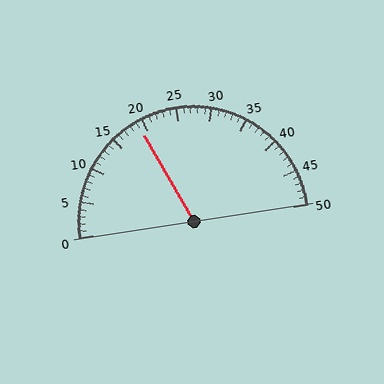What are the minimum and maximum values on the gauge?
The gauge ranges from 0 to 50.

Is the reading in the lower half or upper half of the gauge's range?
The reading is in the lower half of the range (0 to 50).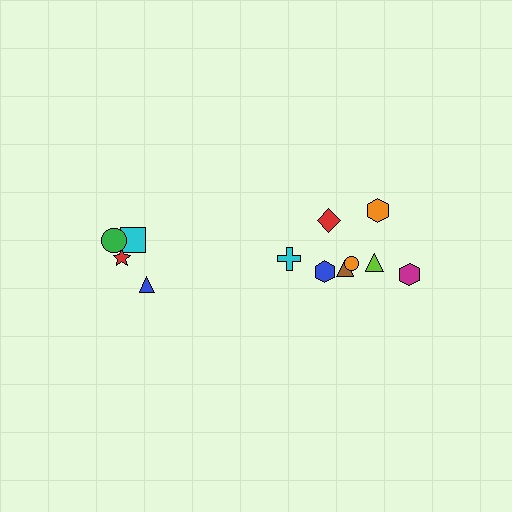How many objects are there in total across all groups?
There are 12 objects.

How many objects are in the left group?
There are 4 objects.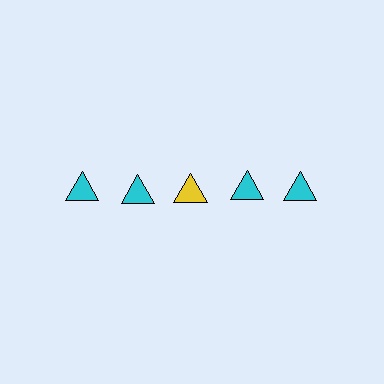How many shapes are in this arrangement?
There are 5 shapes arranged in a grid pattern.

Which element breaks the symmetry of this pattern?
The yellow triangle in the top row, center column breaks the symmetry. All other shapes are cyan triangles.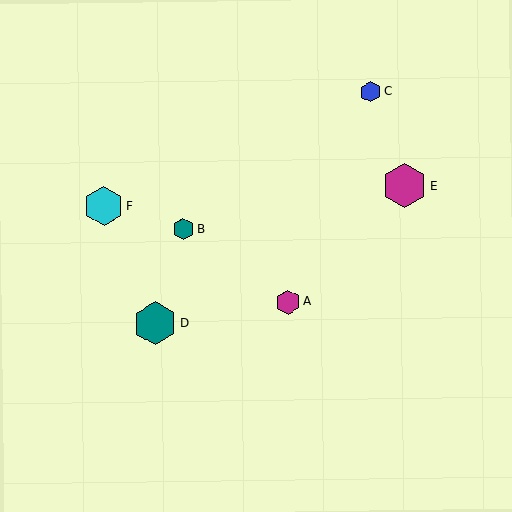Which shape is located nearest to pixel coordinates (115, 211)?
The cyan hexagon (labeled F) at (103, 206) is nearest to that location.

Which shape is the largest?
The magenta hexagon (labeled E) is the largest.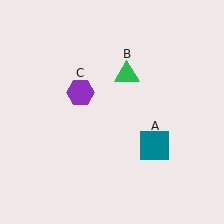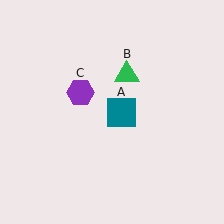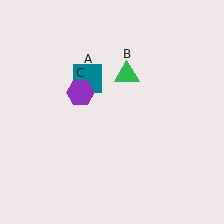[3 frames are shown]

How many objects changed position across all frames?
1 object changed position: teal square (object A).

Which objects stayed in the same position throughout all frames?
Green triangle (object B) and purple hexagon (object C) remained stationary.